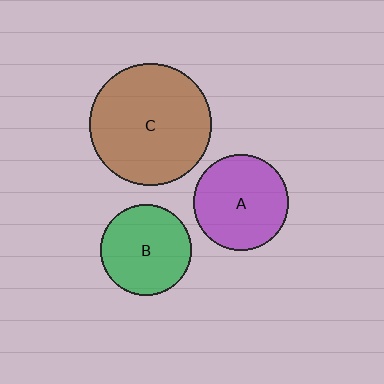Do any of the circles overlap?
No, none of the circles overlap.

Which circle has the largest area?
Circle C (brown).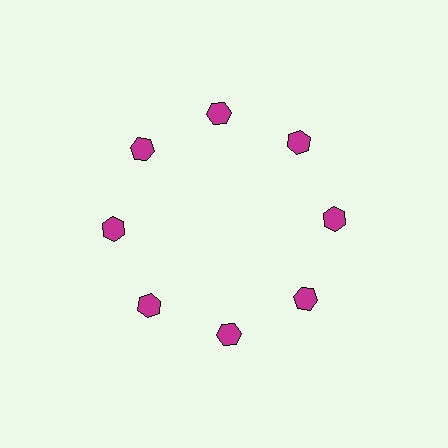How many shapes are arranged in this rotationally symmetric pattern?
There are 8 shapes, arranged in 8 groups of 1.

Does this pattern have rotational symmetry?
Yes, this pattern has 8-fold rotational symmetry. It looks the same after rotating 45 degrees around the center.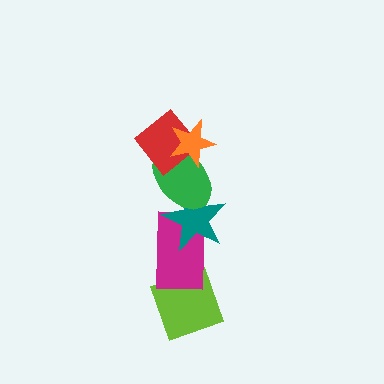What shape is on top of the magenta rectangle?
The teal star is on top of the magenta rectangle.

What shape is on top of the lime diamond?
The magenta rectangle is on top of the lime diamond.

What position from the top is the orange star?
The orange star is 1st from the top.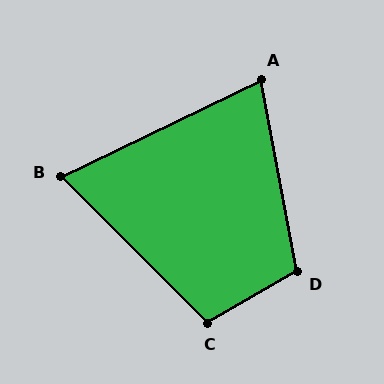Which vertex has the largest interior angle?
D, at approximately 109 degrees.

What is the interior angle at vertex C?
Approximately 105 degrees (obtuse).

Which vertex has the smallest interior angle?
B, at approximately 71 degrees.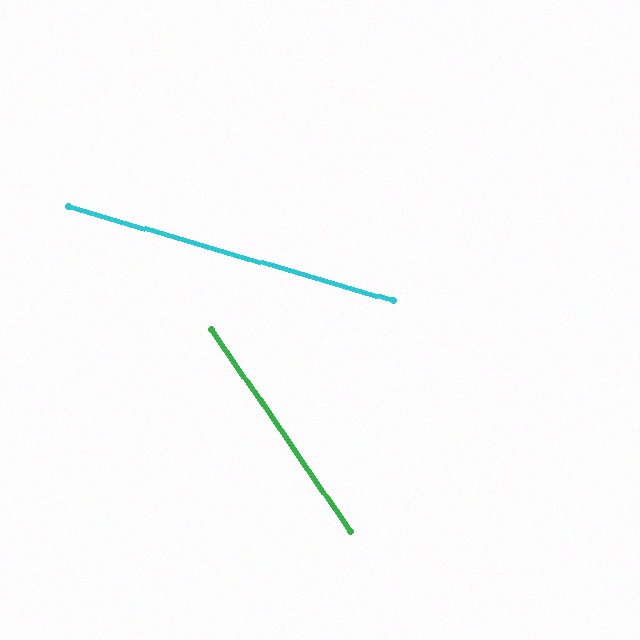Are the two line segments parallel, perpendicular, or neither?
Neither parallel nor perpendicular — they differ by about 39°.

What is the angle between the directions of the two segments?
Approximately 39 degrees.